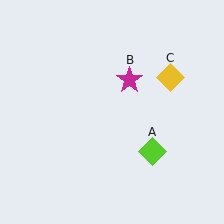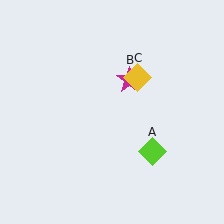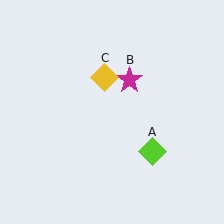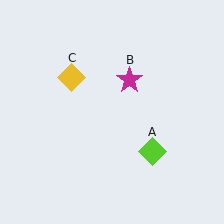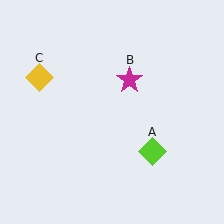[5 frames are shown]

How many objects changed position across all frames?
1 object changed position: yellow diamond (object C).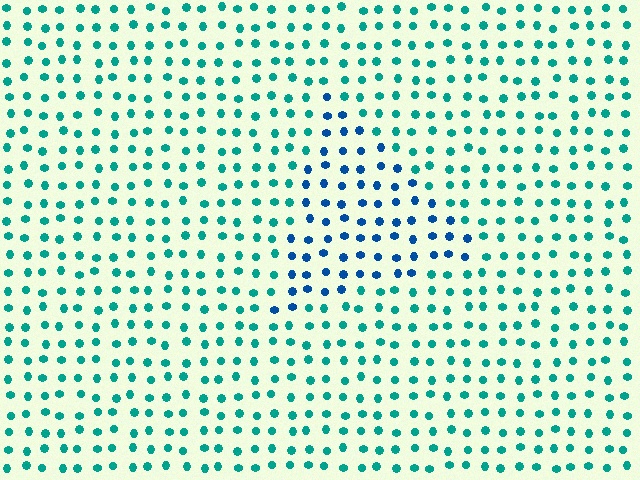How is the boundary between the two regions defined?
The boundary is defined purely by a slight shift in hue (about 39 degrees). Spacing, size, and orientation are identical on both sides.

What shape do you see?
I see a triangle.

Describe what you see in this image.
The image is filled with small teal elements in a uniform arrangement. A triangle-shaped region is visible where the elements are tinted to a slightly different hue, forming a subtle color boundary.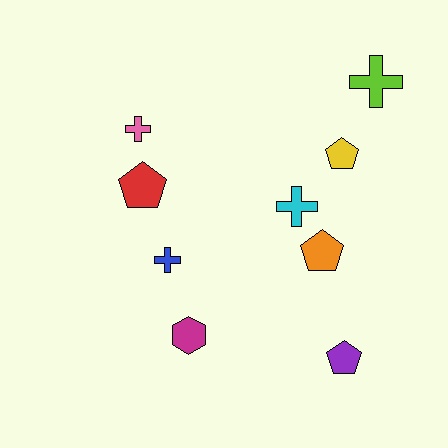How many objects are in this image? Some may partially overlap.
There are 9 objects.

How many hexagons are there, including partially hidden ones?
There is 1 hexagon.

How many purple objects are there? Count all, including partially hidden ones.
There is 1 purple object.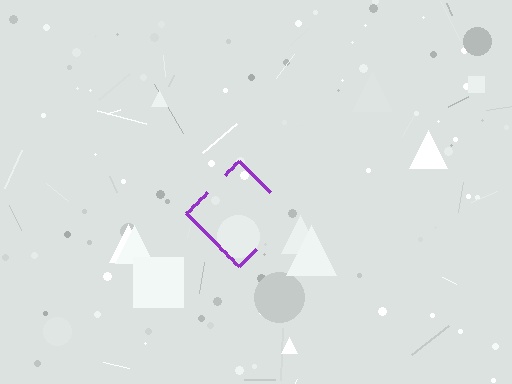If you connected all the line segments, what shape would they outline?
They would outline a diamond.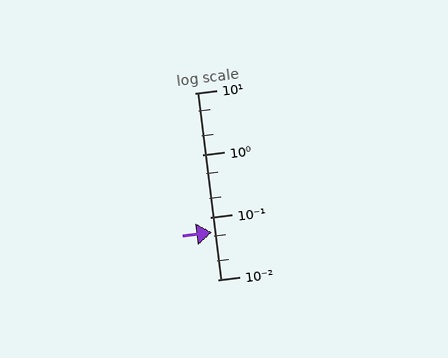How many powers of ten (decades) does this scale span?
The scale spans 3 decades, from 0.01 to 10.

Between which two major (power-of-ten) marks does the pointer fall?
The pointer is between 0.01 and 0.1.